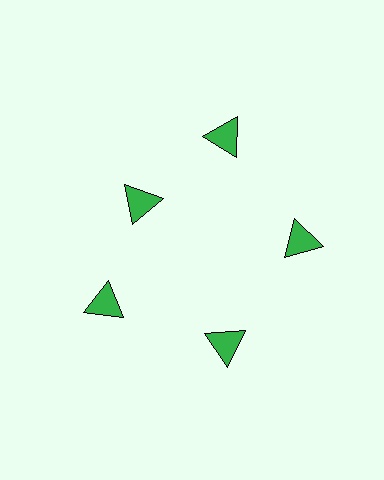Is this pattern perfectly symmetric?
No. The 5 green triangles are arranged in a ring, but one element near the 10 o'clock position is pulled inward toward the center, breaking the 5-fold rotational symmetry.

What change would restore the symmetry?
The symmetry would be restored by moving it outward, back onto the ring so that all 5 triangles sit at equal angles and equal distance from the center.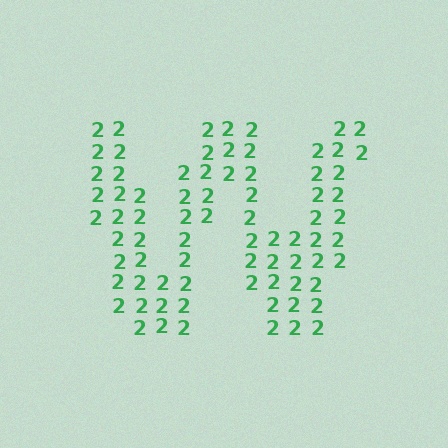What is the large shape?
The large shape is the letter W.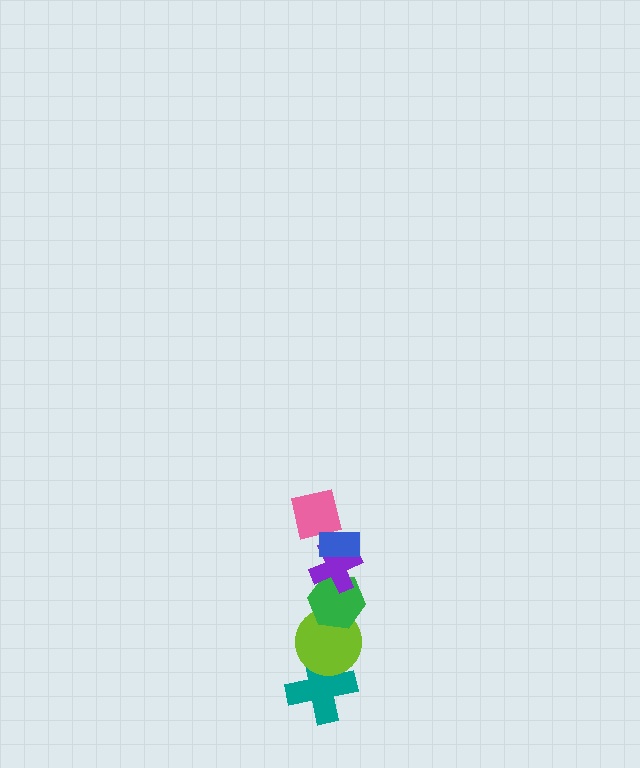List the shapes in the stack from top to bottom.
From top to bottom: the blue rectangle, the pink square, the purple cross, the green hexagon, the lime circle, the teal cross.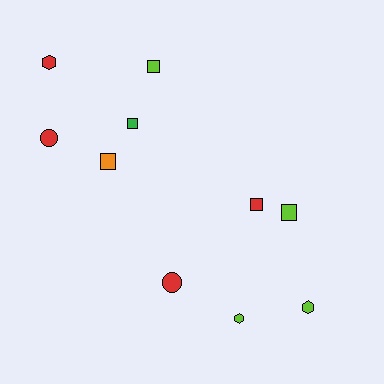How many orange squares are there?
There is 1 orange square.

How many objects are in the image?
There are 10 objects.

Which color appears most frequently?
Red, with 4 objects.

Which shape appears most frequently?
Square, with 5 objects.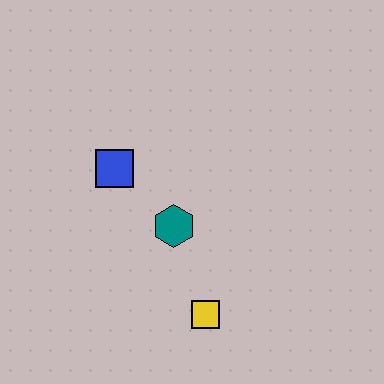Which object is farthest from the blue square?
The yellow square is farthest from the blue square.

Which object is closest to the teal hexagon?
The blue square is closest to the teal hexagon.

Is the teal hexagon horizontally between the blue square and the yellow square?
Yes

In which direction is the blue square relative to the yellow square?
The blue square is above the yellow square.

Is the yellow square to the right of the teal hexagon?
Yes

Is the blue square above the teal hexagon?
Yes